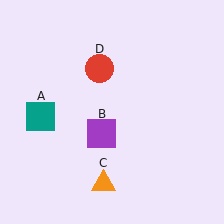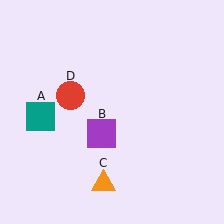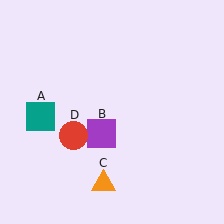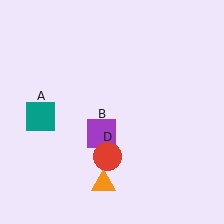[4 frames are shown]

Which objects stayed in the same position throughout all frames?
Teal square (object A) and purple square (object B) and orange triangle (object C) remained stationary.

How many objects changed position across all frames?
1 object changed position: red circle (object D).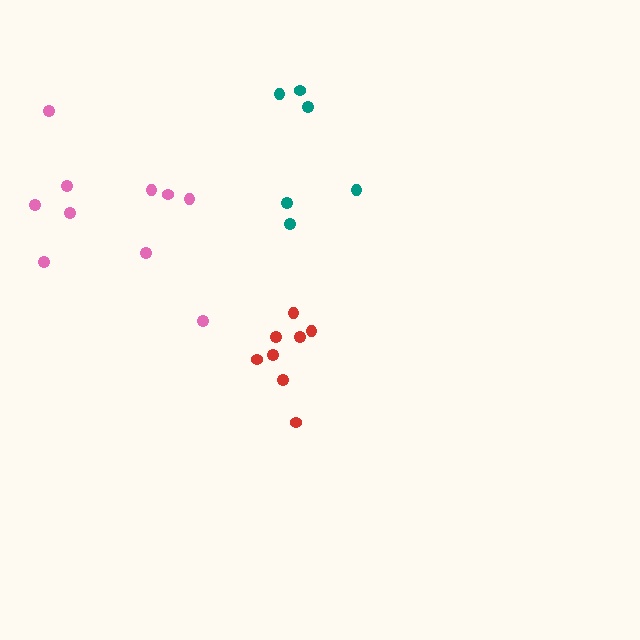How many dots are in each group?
Group 1: 8 dots, Group 2: 6 dots, Group 3: 10 dots (24 total).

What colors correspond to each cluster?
The clusters are colored: red, teal, pink.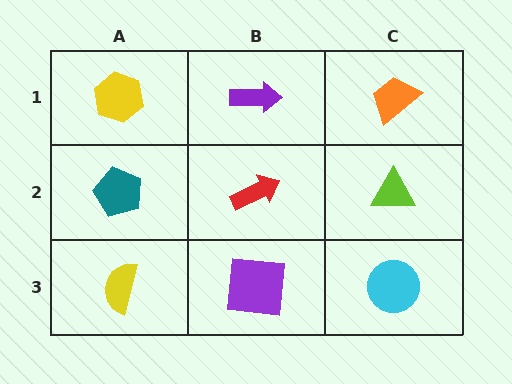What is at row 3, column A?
A yellow semicircle.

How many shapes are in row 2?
3 shapes.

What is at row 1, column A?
A yellow hexagon.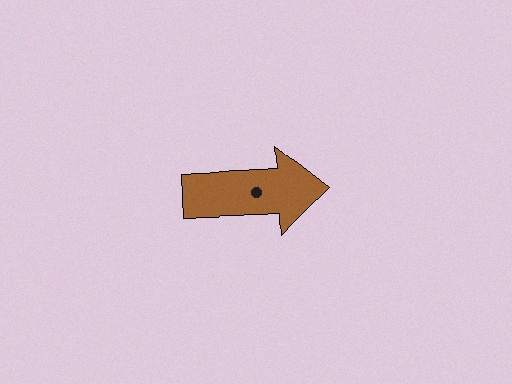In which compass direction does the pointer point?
East.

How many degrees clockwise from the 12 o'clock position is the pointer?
Approximately 87 degrees.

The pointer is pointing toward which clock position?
Roughly 3 o'clock.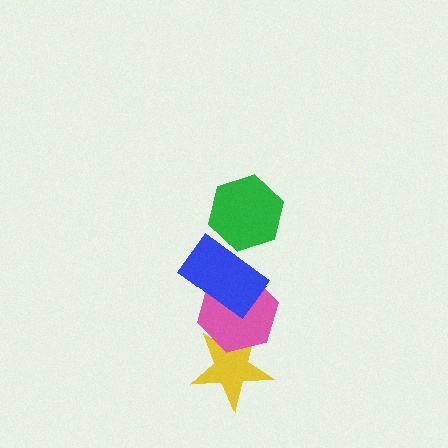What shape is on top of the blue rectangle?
The green hexagon is on top of the blue rectangle.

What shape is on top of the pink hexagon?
The blue rectangle is on top of the pink hexagon.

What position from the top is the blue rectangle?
The blue rectangle is 2nd from the top.